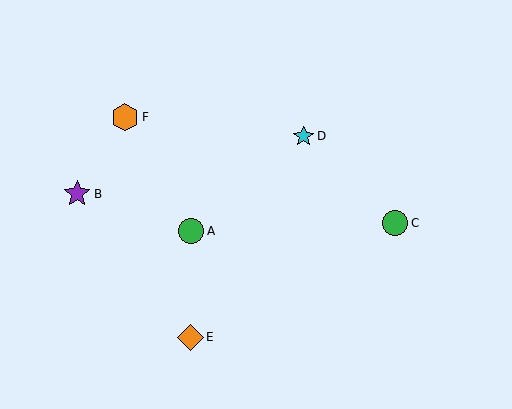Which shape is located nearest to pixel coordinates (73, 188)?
The purple star (labeled B) at (77, 194) is nearest to that location.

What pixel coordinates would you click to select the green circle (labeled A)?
Click at (191, 231) to select the green circle A.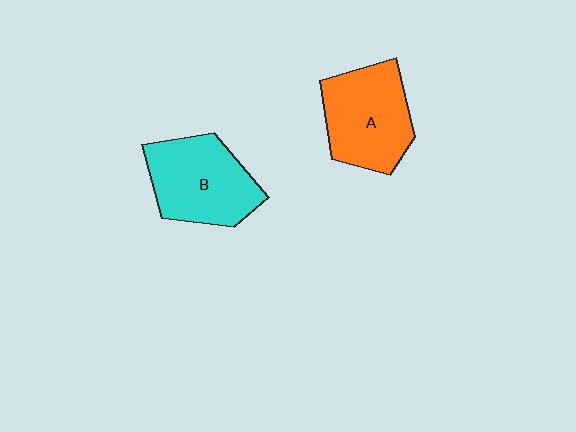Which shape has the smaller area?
Shape A (orange).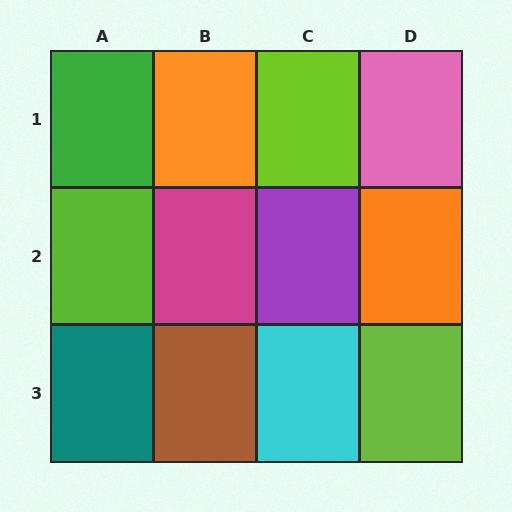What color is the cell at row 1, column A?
Green.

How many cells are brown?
1 cell is brown.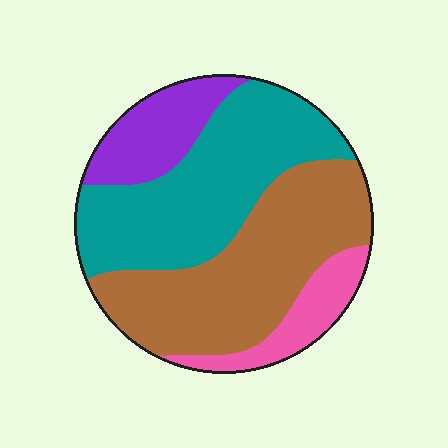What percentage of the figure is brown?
Brown covers 39% of the figure.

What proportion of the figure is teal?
Teal covers about 35% of the figure.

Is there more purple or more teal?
Teal.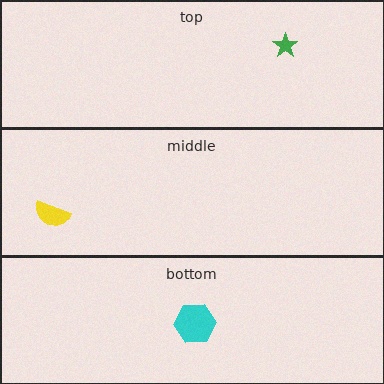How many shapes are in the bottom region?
1.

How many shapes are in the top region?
1.